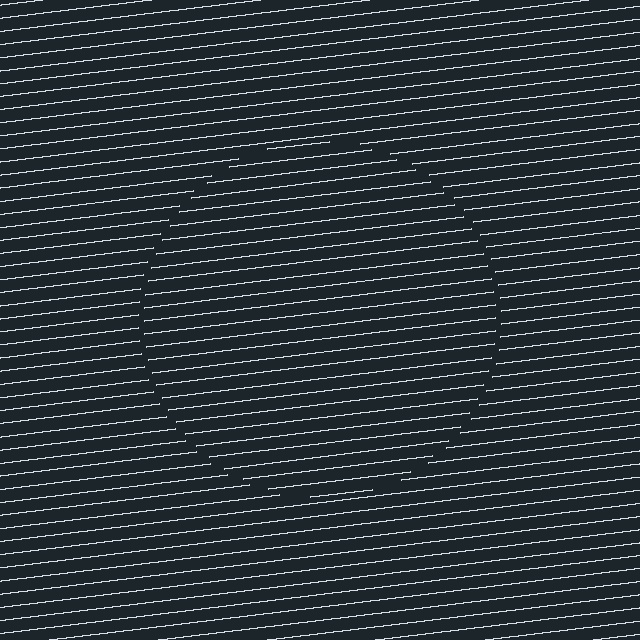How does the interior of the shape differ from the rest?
The interior of the shape contains the same grating, shifted by half a period — the contour is defined by the phase discontinuity where line-ends from the inner and outer gratings abut.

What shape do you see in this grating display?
An illusory circle. The interior of the shape contains the same grating, shifted by half a period — the contour is defined by the phase discontinuity where line-ends from the inner and outer gratings abut.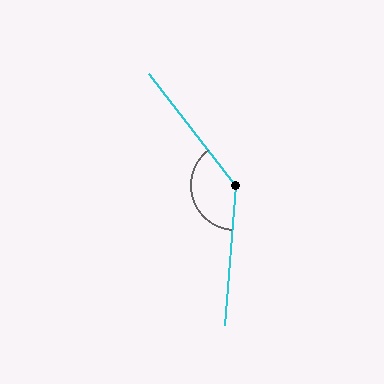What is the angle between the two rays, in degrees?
Approximately 138 degrees.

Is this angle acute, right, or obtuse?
It is obtuse.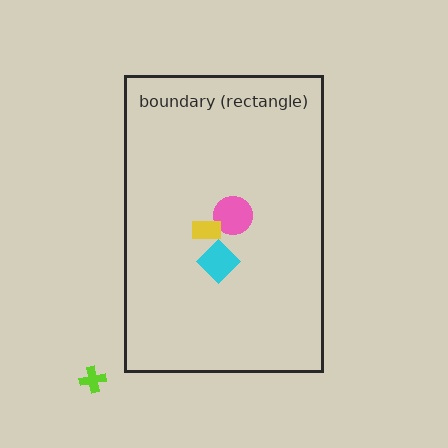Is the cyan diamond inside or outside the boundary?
Inside.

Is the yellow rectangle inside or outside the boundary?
Inside.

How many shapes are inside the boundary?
3 inside, 1 outside.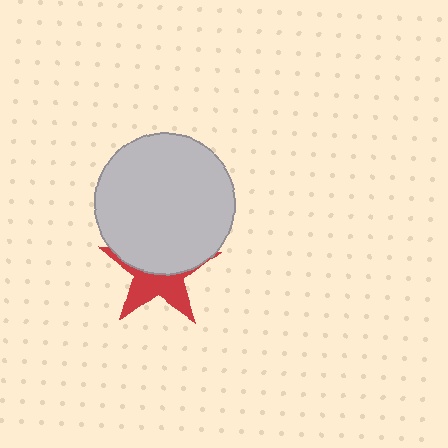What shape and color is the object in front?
The object in front is a light gray circle.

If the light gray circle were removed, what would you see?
You would see the complete red star.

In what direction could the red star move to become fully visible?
The red star could move down. That would shift it out from behind the light gray circle entirely.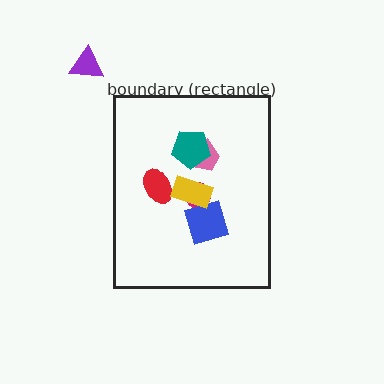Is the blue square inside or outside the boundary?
Inside.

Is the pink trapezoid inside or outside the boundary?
Inside.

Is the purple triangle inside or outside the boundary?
Outside.